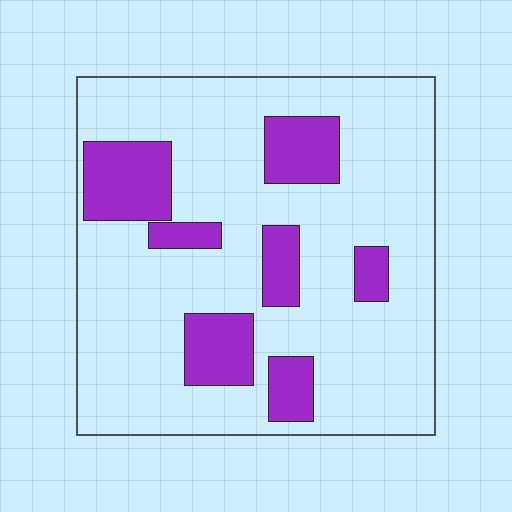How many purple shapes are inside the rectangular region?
7.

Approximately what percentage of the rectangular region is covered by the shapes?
Approximately 20%.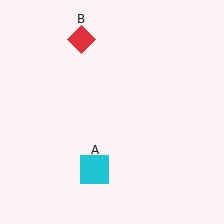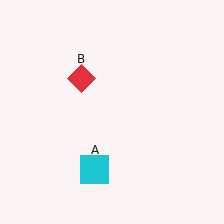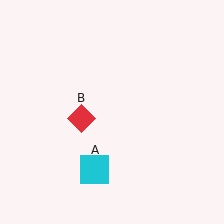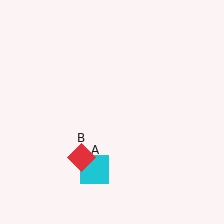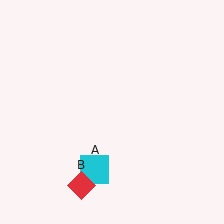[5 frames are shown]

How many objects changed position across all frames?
1 object changed position: red diamond (object B).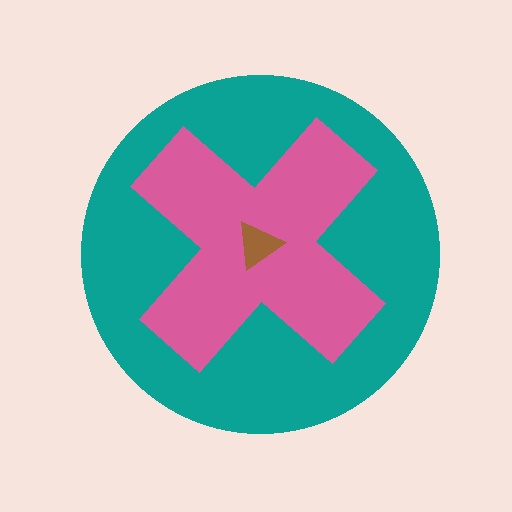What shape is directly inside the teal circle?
The pink cross.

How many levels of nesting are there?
3.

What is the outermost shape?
The teal circle.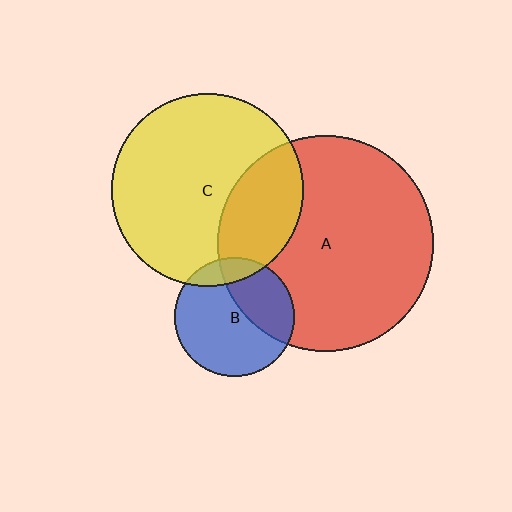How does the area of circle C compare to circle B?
Approximately 2.6 times.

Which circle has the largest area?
Circle A (red).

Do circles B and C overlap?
Yes.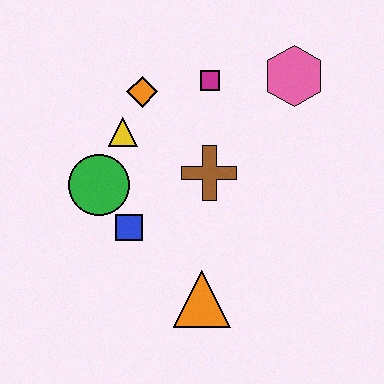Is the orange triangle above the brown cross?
No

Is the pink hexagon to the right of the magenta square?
Yes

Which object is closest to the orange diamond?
The yellow triangle is closest to the orange diamond.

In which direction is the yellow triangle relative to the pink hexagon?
The yellow triangle is to the left of the pink hexagon.